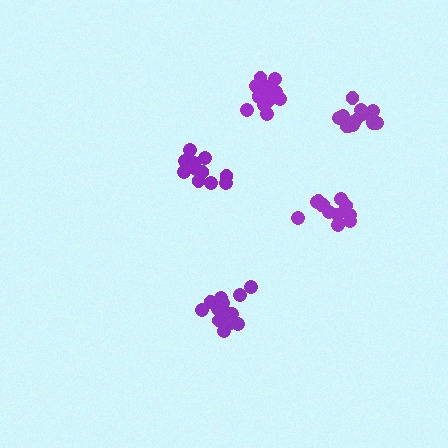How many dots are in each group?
Group 1: 17 dots, Group 2: 15 dots, Group 3: 11 dots, Group 4: 13 dots, Group 5: 13 dots (69 total).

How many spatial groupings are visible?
There are 5 spatial groupings.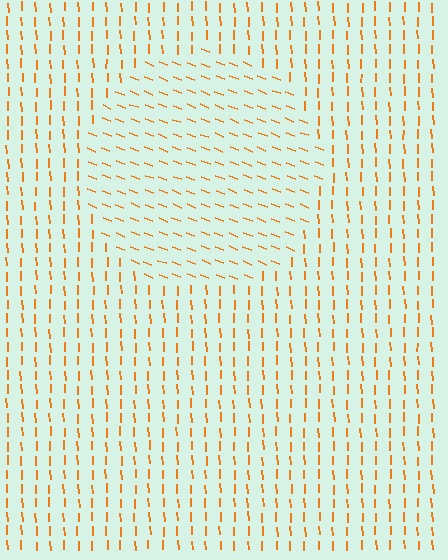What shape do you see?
I see a circle.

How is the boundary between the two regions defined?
The boundary is defined purely by a change in line orientation (approximately 66 degrees difference). All lines are the same color and thickness.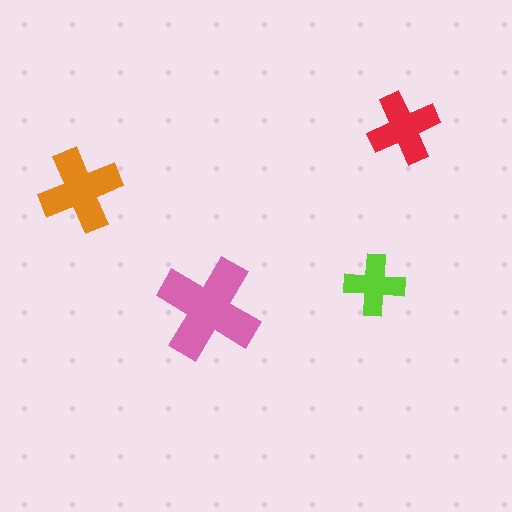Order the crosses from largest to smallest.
the pink one, the orange one, the red one, the lime one.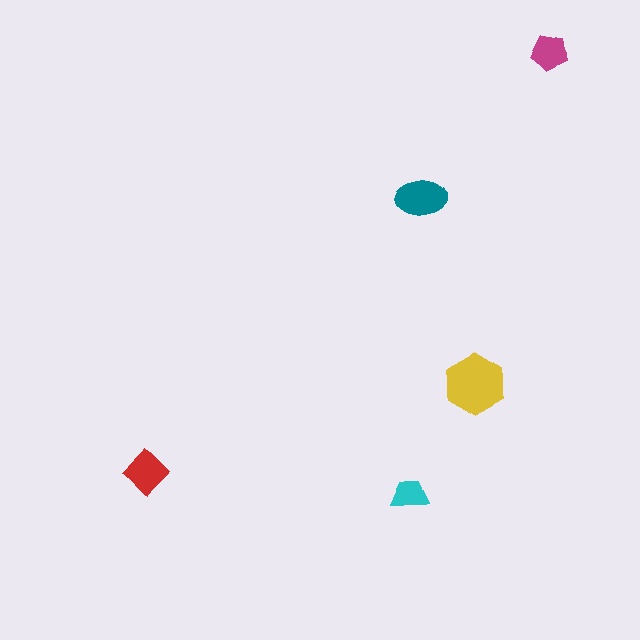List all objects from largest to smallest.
The yellow hexagon, the teal ellipse, the red diamond, the magenta pentagon, the cyan trapezoid.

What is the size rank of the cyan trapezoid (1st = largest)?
5th.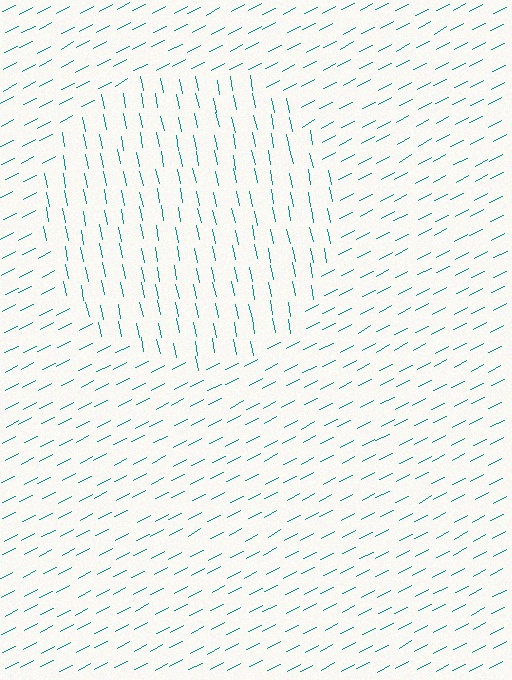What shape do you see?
I see a circle.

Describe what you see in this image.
The image is filled with small teal line segments. A circle region in the image has lines oriented differently from the surrounding lines, creating a visible texture boundary.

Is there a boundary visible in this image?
Yes, there is a texture boundary formed by a change in line orientation.